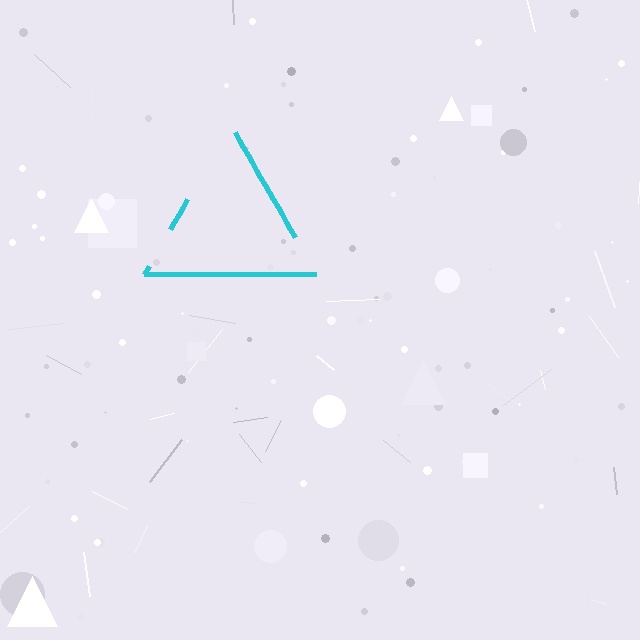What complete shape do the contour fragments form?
The contour fragments form a triangle.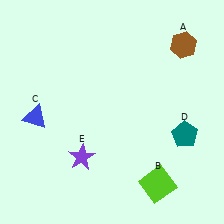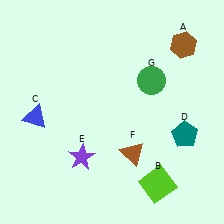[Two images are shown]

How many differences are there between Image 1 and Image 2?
There are 2 differences between the two images.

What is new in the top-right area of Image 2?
A green circle (G) was added in the top-right area of Image 2.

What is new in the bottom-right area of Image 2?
A brown triangle (F) was added in the bottom-right area of Image 2.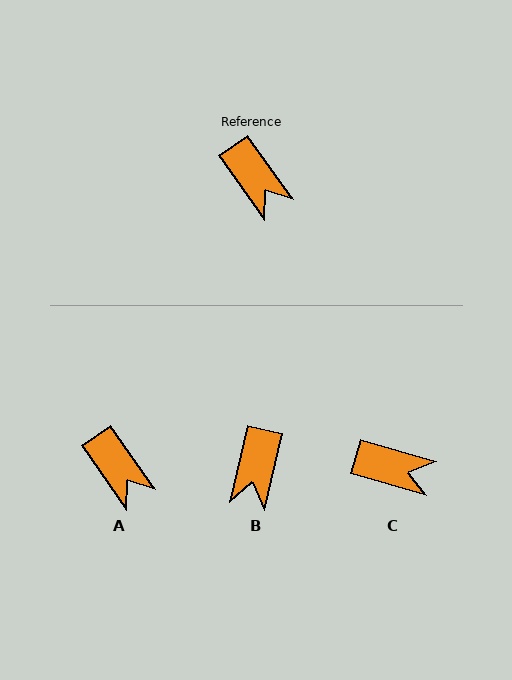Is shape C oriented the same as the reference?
No, it is off by about 38 degrees.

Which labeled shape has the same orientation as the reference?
A.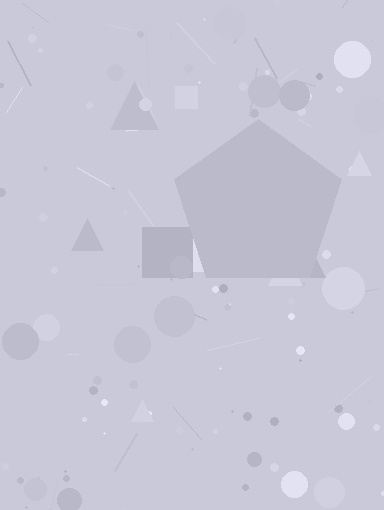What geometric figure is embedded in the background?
A pentagon is embedded in the background.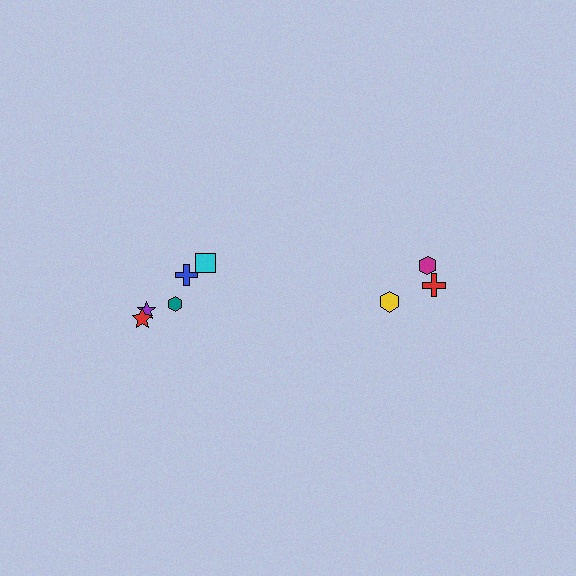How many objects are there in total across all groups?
There are 8 objects.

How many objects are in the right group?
There are 3 objects.